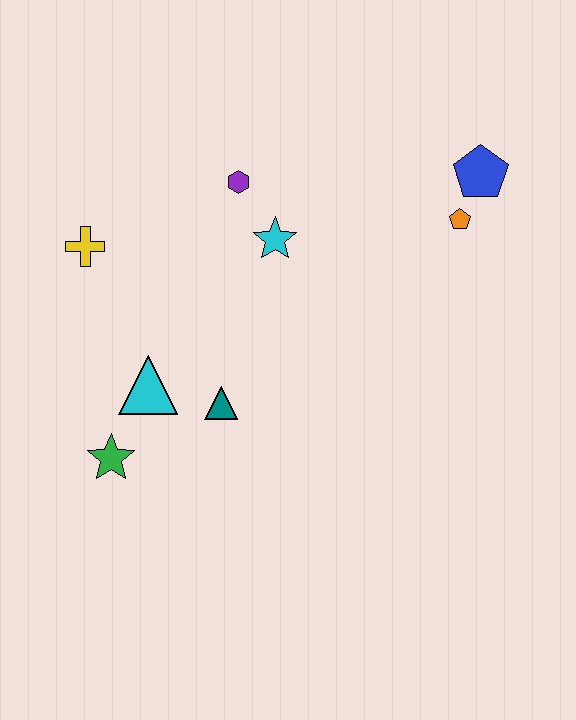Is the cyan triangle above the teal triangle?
Yes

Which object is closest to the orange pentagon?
The blue pentagon is closest to the orange pentagon.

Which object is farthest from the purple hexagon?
The green star is farthest from the purple hexagon.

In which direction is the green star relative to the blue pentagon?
The green star is to the left of the blue pentagon.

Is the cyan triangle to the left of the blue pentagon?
Yes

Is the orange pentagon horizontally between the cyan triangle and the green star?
No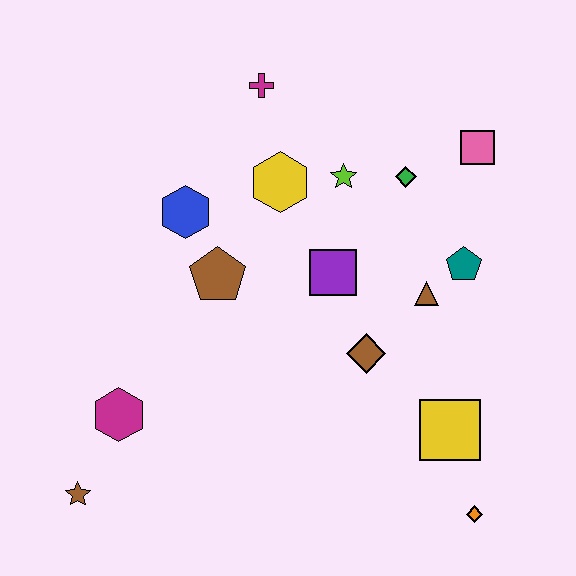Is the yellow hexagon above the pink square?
No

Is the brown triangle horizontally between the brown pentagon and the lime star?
No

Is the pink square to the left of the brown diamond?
No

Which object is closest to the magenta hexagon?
The brown star is closest to the magenta hexagon.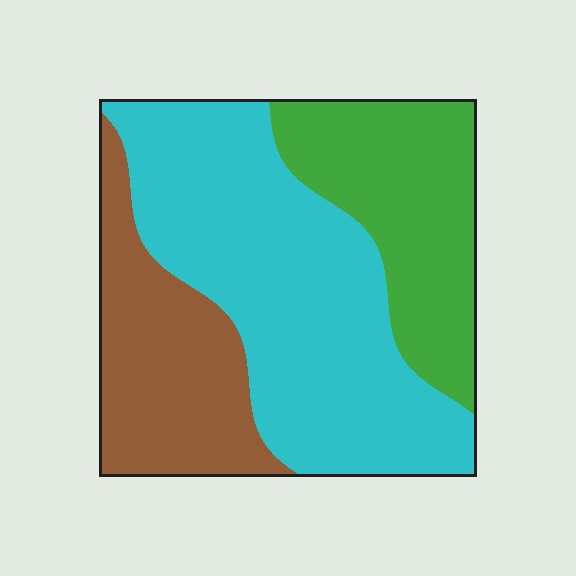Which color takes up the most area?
Cyan, at roughly 50%.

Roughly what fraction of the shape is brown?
Brown takes up about one quarter (1/4) of the shape.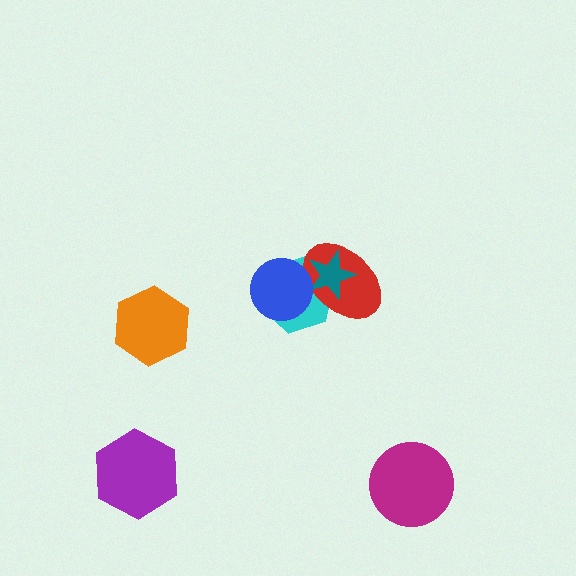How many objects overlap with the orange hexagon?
0 objects overlap with the orange hexagon.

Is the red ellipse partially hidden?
Yes, it is partially covered by another shape.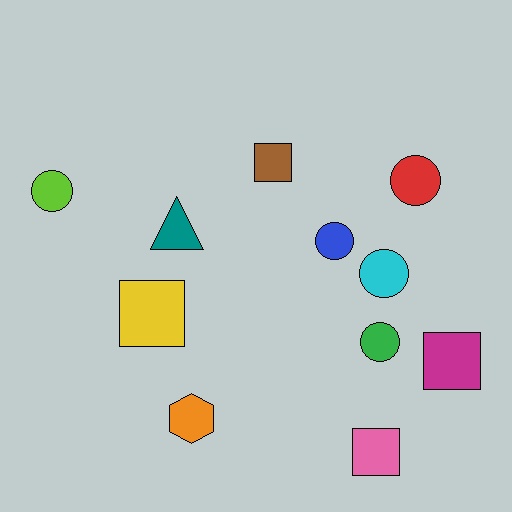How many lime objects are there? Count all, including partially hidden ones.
There is 1 lime object.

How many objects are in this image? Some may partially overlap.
There are 11 objects.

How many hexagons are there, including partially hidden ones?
There is 1 hexagon.